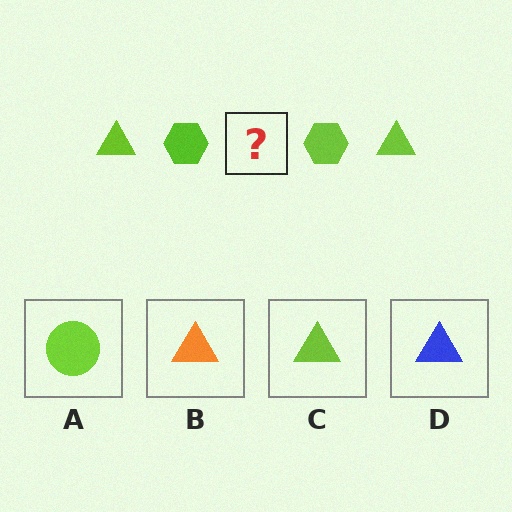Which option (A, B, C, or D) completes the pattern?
C.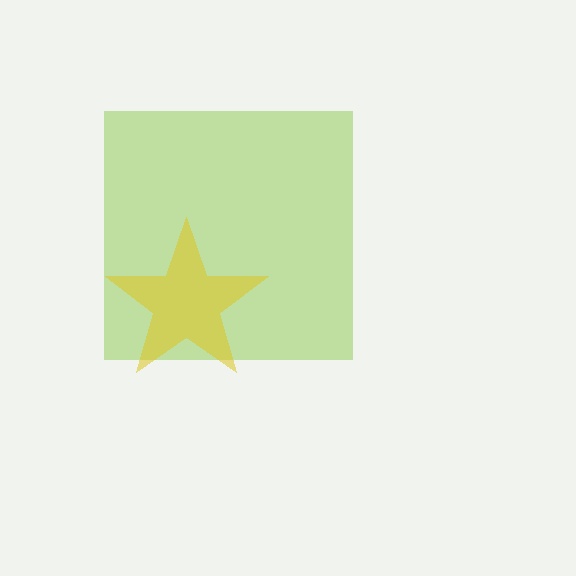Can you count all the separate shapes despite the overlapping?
Yes, there are 2 separate shapes.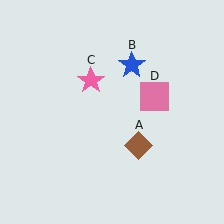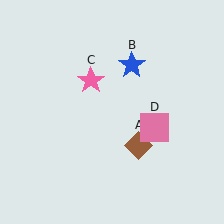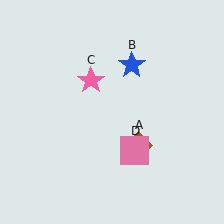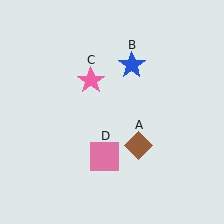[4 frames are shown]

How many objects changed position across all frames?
1 object changed position: pink square (object D).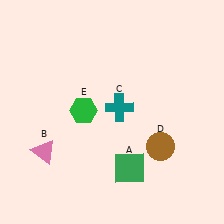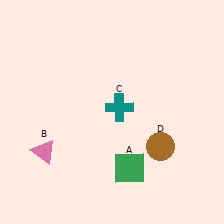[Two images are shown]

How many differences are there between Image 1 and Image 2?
There is 1 difference between the two images.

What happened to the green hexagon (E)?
The green hexagon (E) was removed in Image 2. It was in the top-left area of Image 1.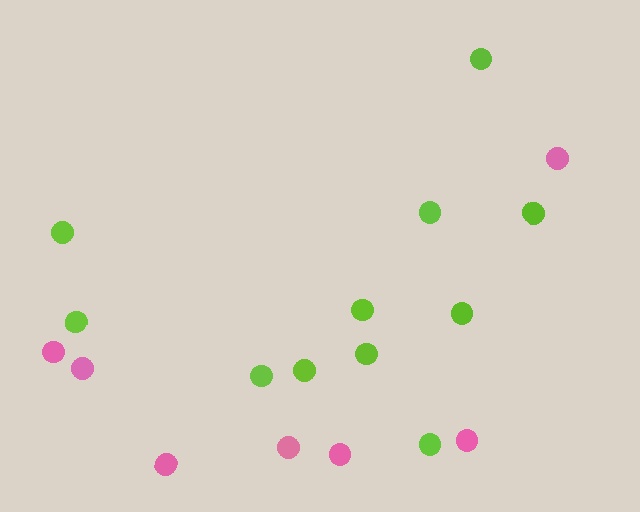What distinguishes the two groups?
There are 2 groups: one group of lime circles (11) and one group of pink circles (7).